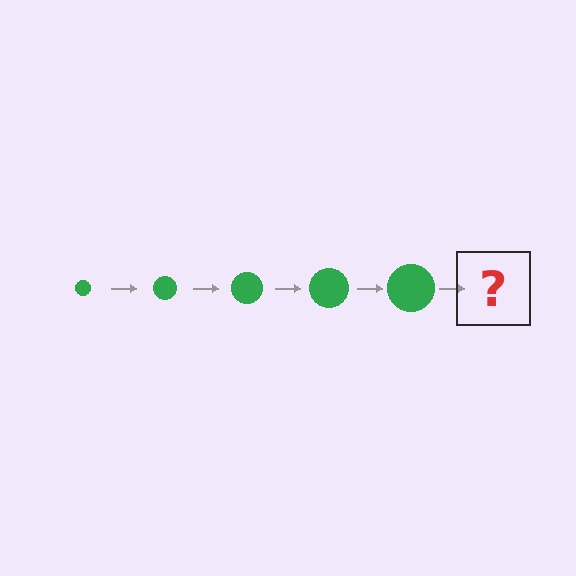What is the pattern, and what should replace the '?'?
The pattern is that the circle gets progressively larger each step. The '?' should be a green circle, larger than the previous one.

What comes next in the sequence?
The next element should be a green circle, larger than the previous one.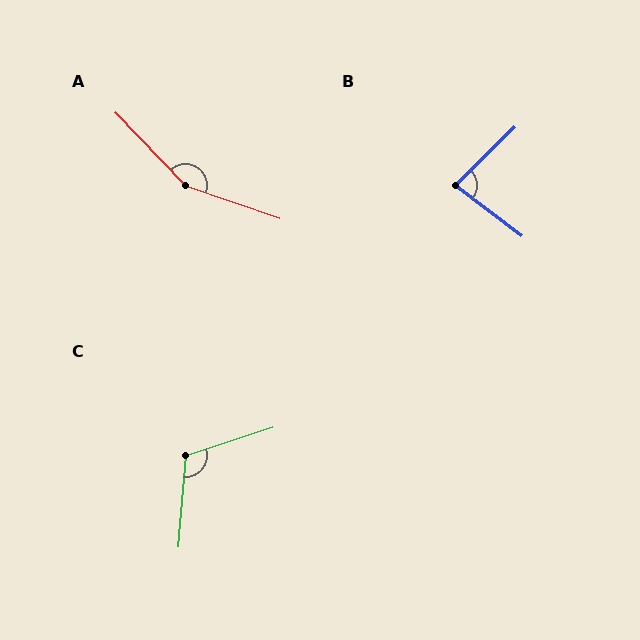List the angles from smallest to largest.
B (82°), C (113°), A (153°).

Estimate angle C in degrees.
Approximately 113 degrees.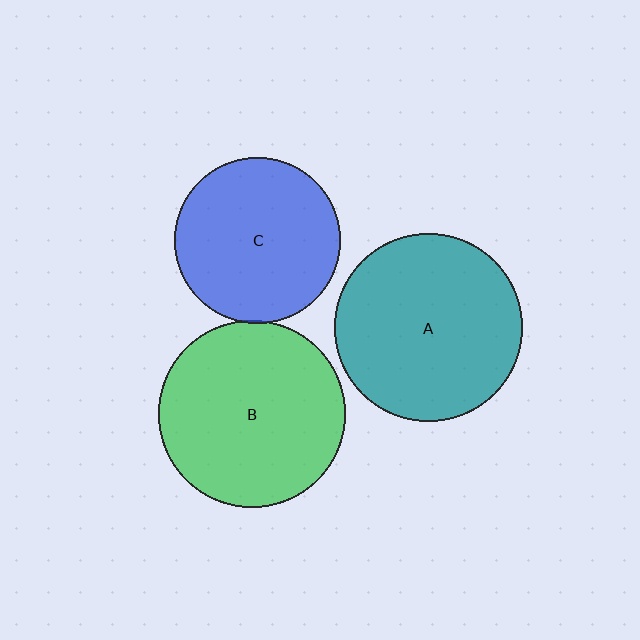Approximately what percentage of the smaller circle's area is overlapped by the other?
Approximately 5%.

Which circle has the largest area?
Circle A (teal).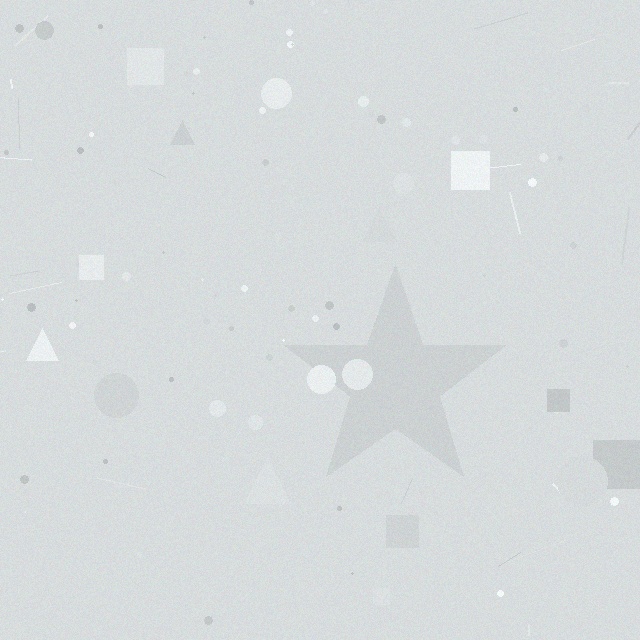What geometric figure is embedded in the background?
A star is embedded in the background.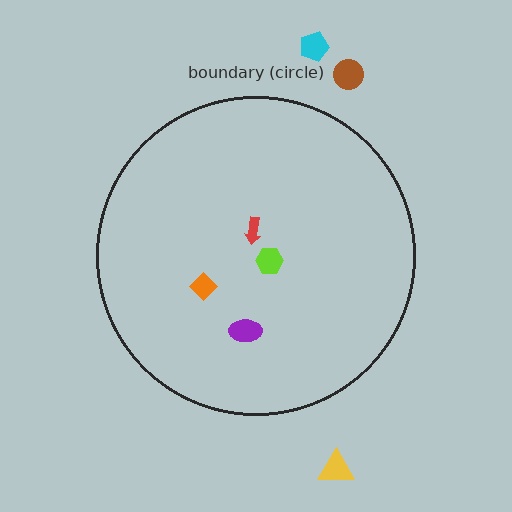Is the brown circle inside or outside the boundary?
Outside.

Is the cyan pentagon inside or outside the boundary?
Outside.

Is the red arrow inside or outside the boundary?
Inside.